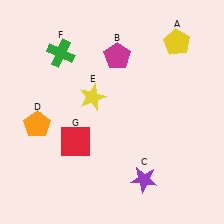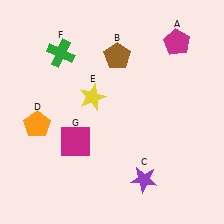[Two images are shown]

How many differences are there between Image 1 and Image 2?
There are 3 differences between the two images.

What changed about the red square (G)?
In Image 1, G is red. In Image 2, it changed to magenta.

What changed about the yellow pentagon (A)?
In Image 1, A is yellow. In Image 2, it changed to magenta.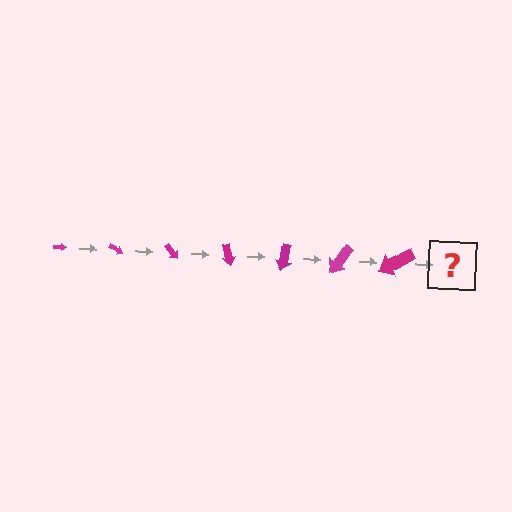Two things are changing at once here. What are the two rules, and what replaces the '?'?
The two rules are that the arrow grows larger each step and it rotates 25 degrees each step. The '?' should be an arrow, larger than the previous one and rotated 175 degrees from the start.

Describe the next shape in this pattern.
It should be an arrow, larger than the previous one and rotated 175 degrees from the start.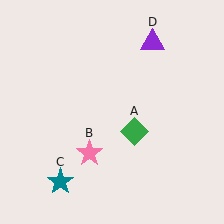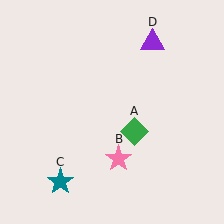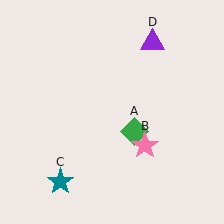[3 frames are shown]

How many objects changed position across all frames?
1 object changed position: pink star (object B).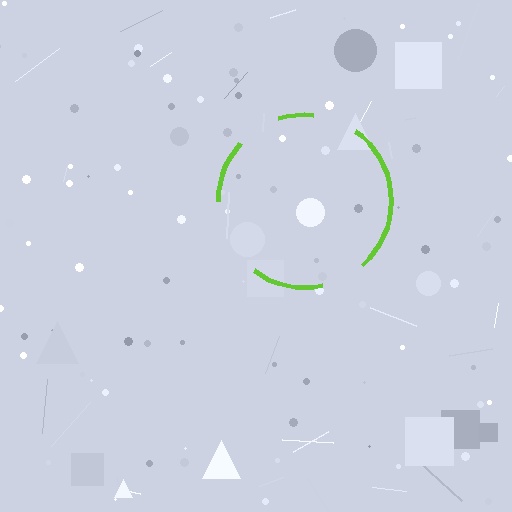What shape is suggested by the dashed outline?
The dashed outline suggests a circle.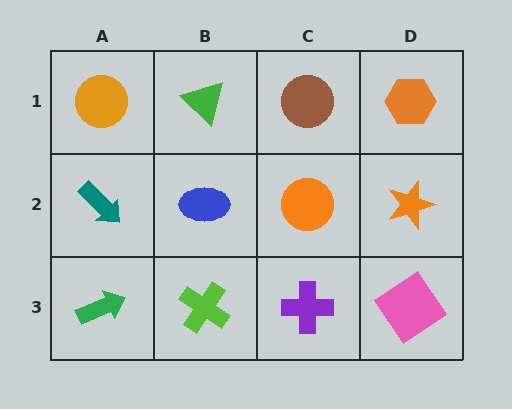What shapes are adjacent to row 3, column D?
An orange star (row 2, column D), a purple cross (row 3, column C).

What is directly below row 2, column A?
A green arrow.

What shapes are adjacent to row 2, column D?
An orange hexagon (row 1, column D), a pink diamond (row 3, column D), an orange circle (row 2, column C).